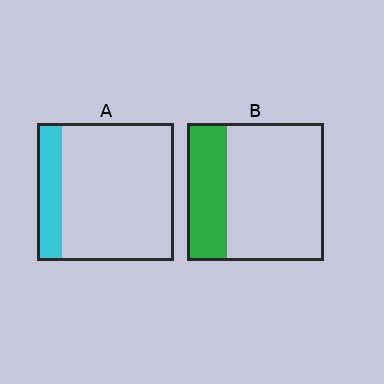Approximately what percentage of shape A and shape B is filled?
A is approximately 20% and B is approximately 30%.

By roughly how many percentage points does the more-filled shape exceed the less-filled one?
By roughly 10 percentage points (B over A).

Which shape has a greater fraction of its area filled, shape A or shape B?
Shape B.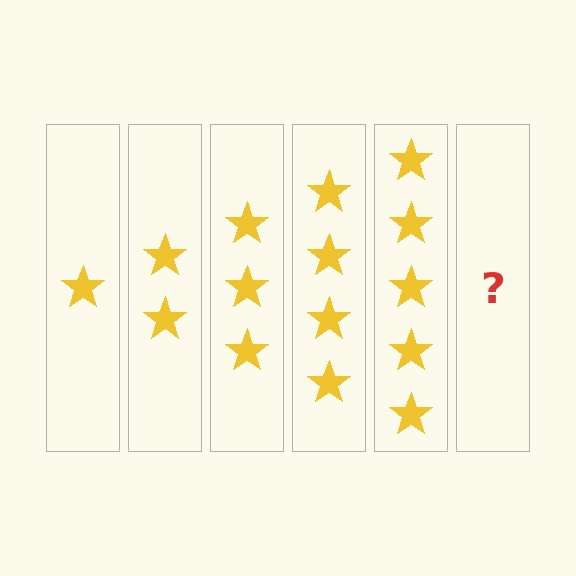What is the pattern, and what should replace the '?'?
The pattern is that each step adds one more star. The '?' should be 6 stars.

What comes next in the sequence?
The next element should be 6 stars.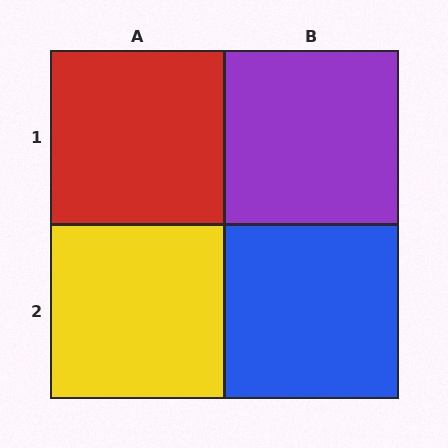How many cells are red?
1 cell is red.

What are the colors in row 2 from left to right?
Yellow, blue.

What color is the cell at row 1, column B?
Purple.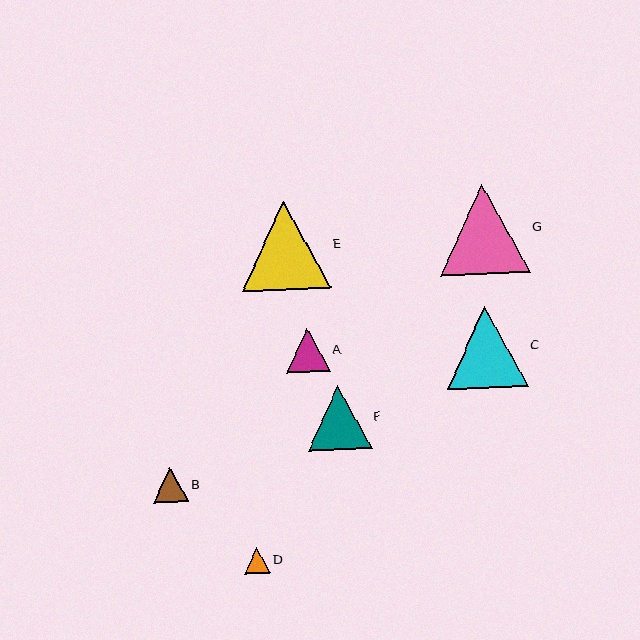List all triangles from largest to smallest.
From largest to smallest: G, E, C, F, A, B, D.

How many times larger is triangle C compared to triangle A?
Triangle C is approximately 1.9 times the size of triangle A.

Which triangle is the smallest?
Triangle D is the smallest with a size of approximately 26 pixels.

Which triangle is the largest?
Triangle G is the largest with a size of approximately 90 pixels.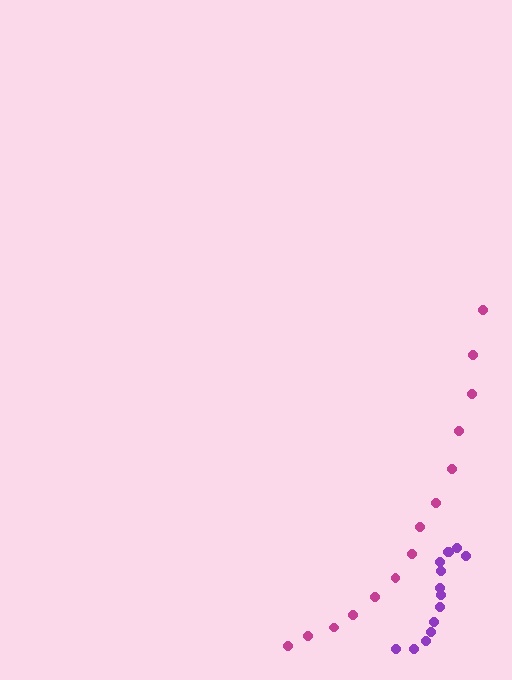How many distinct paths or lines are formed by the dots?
There are 2 distinct paths.